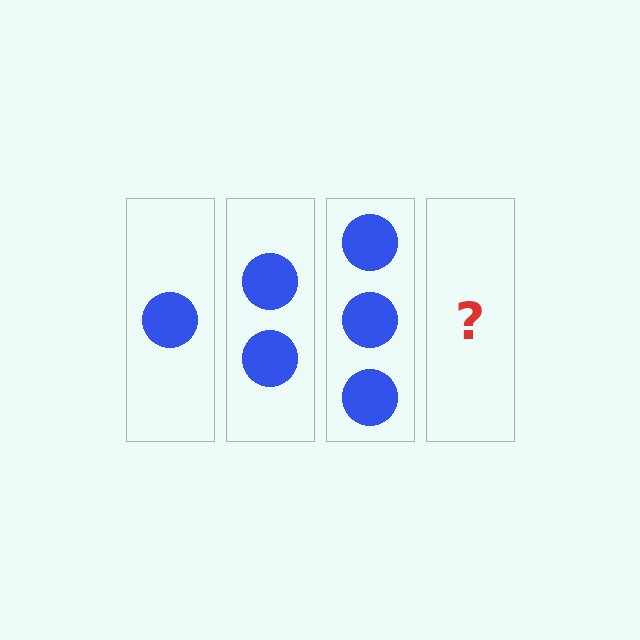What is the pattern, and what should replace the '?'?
The pattern is that each step adds one more circle. The '?' should be 4 circles.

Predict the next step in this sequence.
The next step is 4 circles.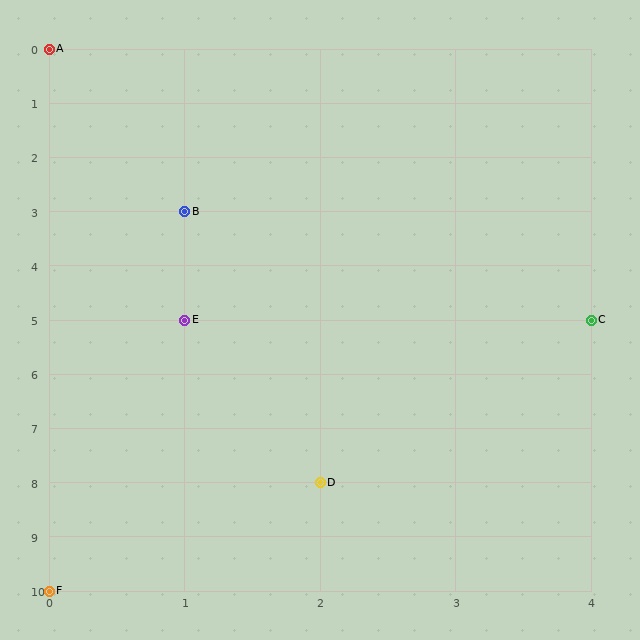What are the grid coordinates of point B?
Point B is at grid coordinates (1, 3).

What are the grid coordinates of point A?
Point A is at grid coordinates (0, 0).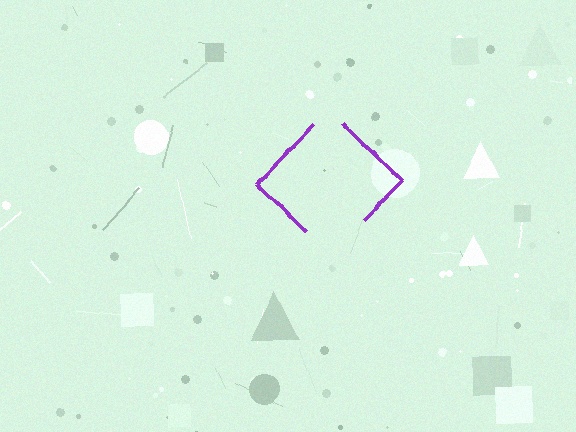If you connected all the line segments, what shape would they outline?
They would outline a diamond.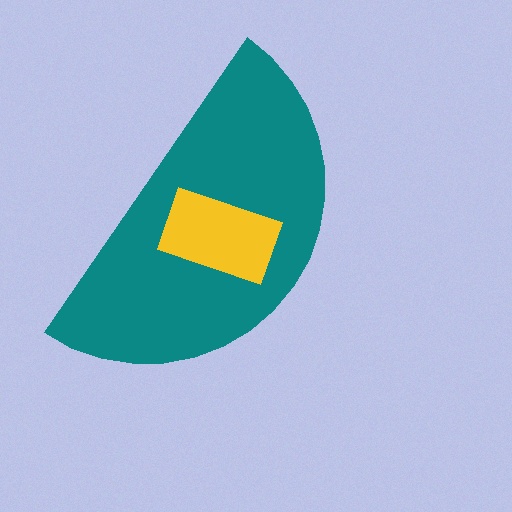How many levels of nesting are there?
2.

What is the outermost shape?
The teal semicircle.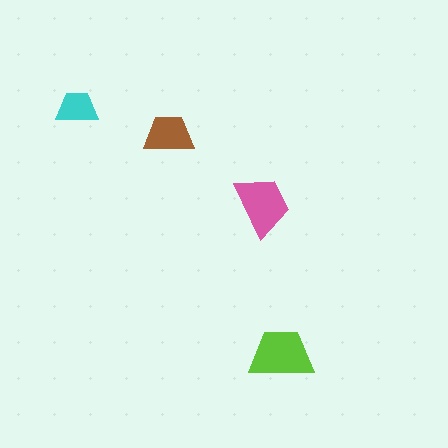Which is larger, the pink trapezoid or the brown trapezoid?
The pink one.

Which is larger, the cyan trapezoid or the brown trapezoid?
The brown one.